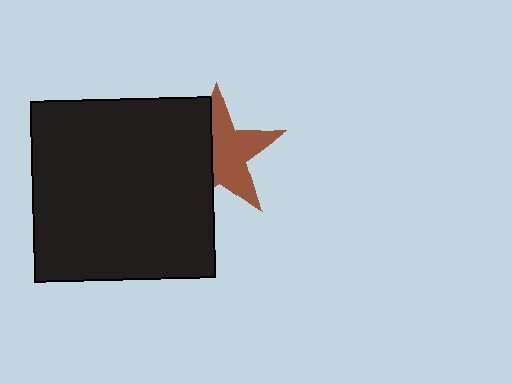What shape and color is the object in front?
The object in front is a black square.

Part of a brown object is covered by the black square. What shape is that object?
It is a star.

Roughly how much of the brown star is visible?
About half of it is visible (roughly 59%).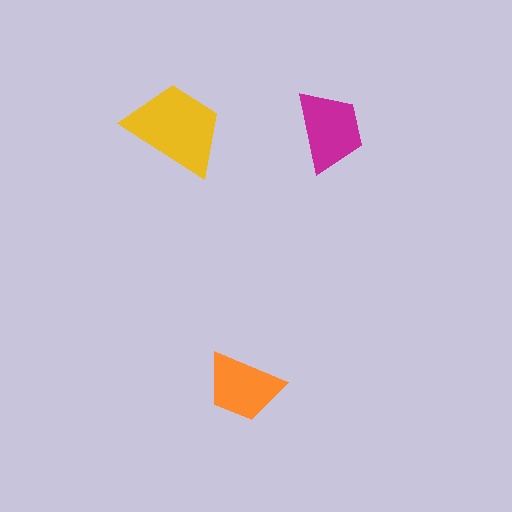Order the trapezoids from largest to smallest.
the yellow one, the magenta one, the orange one.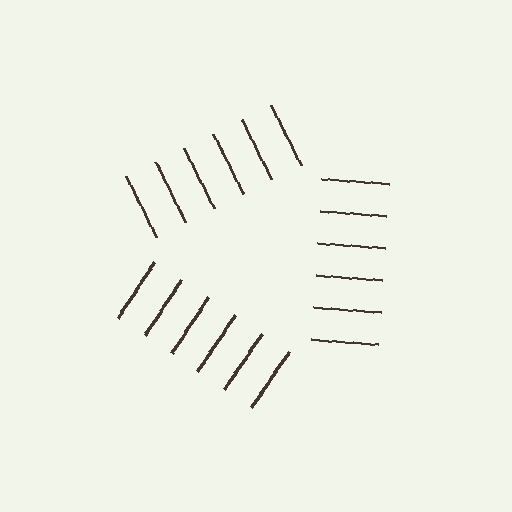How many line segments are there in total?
18 — 6 along each of the 3 edges.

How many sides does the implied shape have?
3 sides — the line-ends trace a triangle.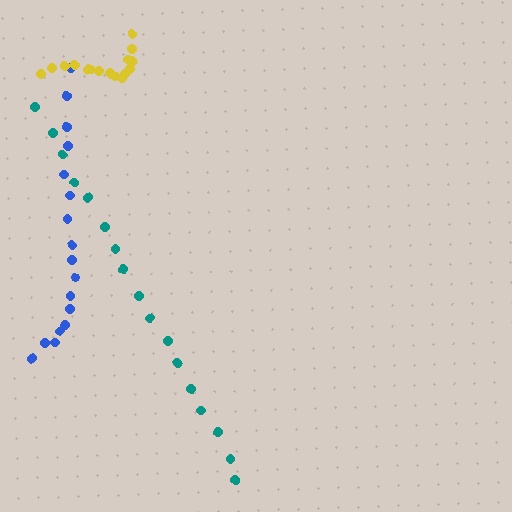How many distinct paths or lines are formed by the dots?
There are 3 distinct paths.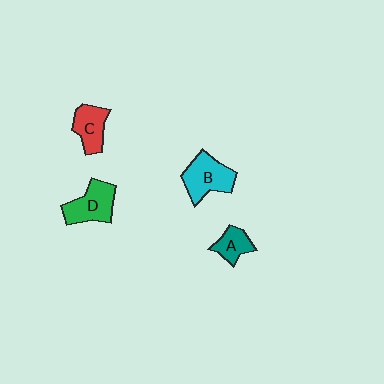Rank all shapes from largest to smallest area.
From largest to smallest: B (cyan), D (green), C (red), A (teal).